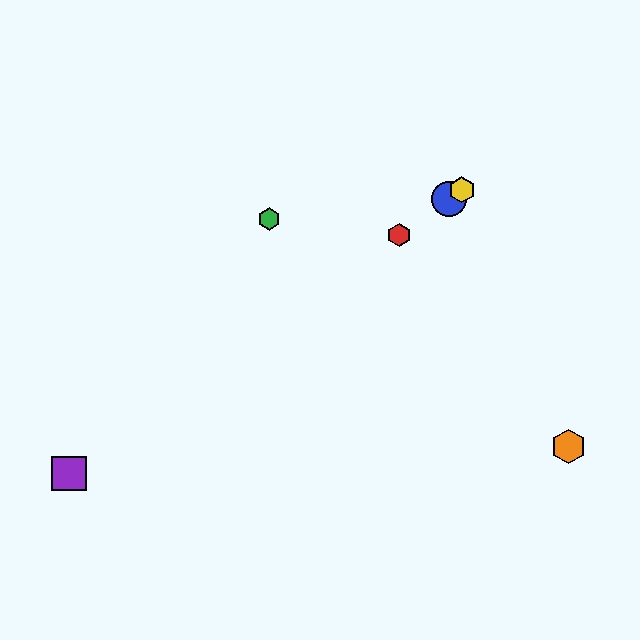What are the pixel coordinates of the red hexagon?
The red hexagon is at (399, 235).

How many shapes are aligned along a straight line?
4 shapes (the red hexagon, the blue circle, the yellow hexagon, the purple square) are aligned along a straight line.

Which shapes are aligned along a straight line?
The red hexagon, the blue circle, the yellow hexagon, the purple square are aligned along a straight line.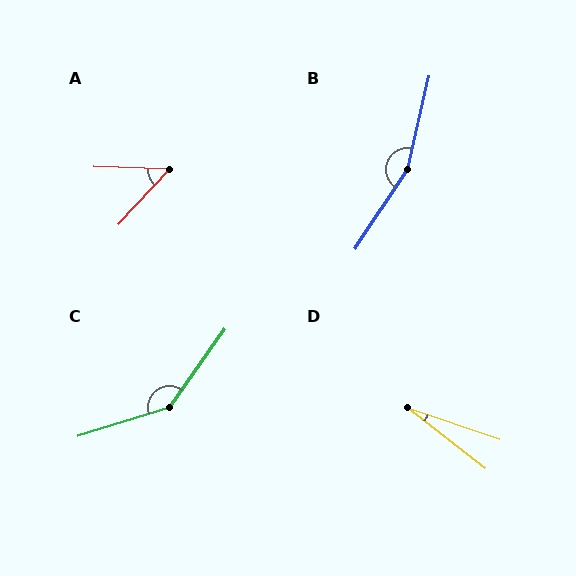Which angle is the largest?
B, at approximately 160 degrees.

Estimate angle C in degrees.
Approximately 143 degrees.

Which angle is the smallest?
D, at approximately 19 degrees.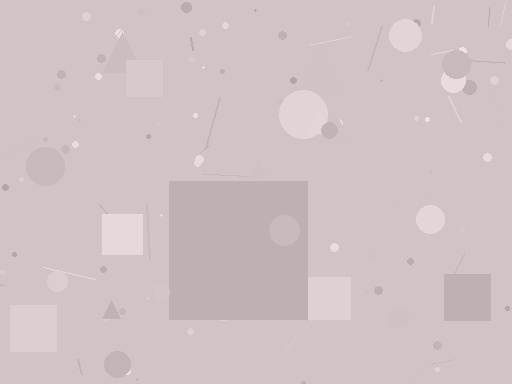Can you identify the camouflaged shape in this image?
The camouflaged shape is a square.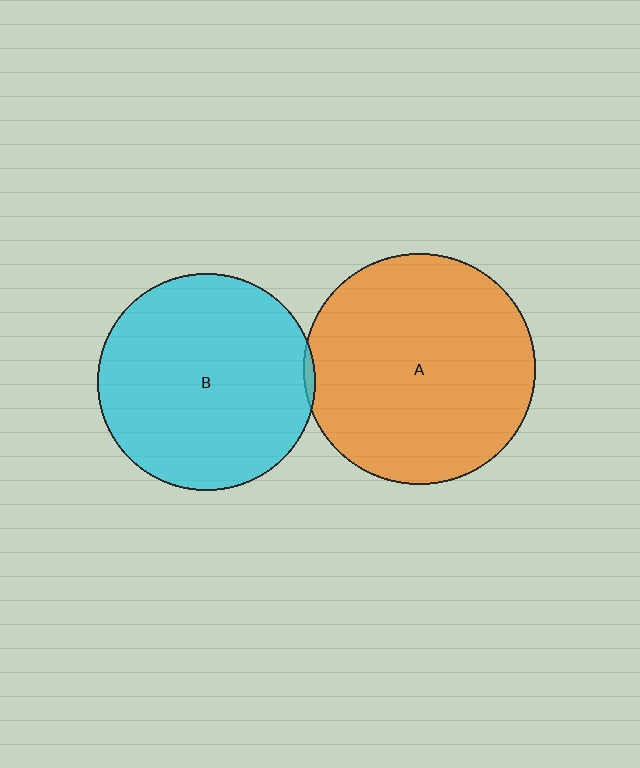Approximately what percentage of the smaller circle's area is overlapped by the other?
Approximately 5%.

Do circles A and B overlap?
Yes.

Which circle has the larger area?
Circle A (orange).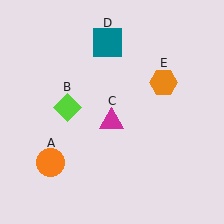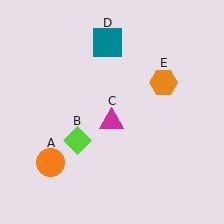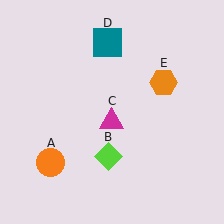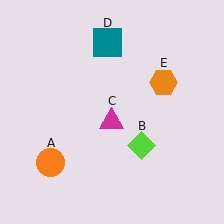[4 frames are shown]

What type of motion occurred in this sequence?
The lime diamond (object B) rotated counterclockwise around the center of the scene.